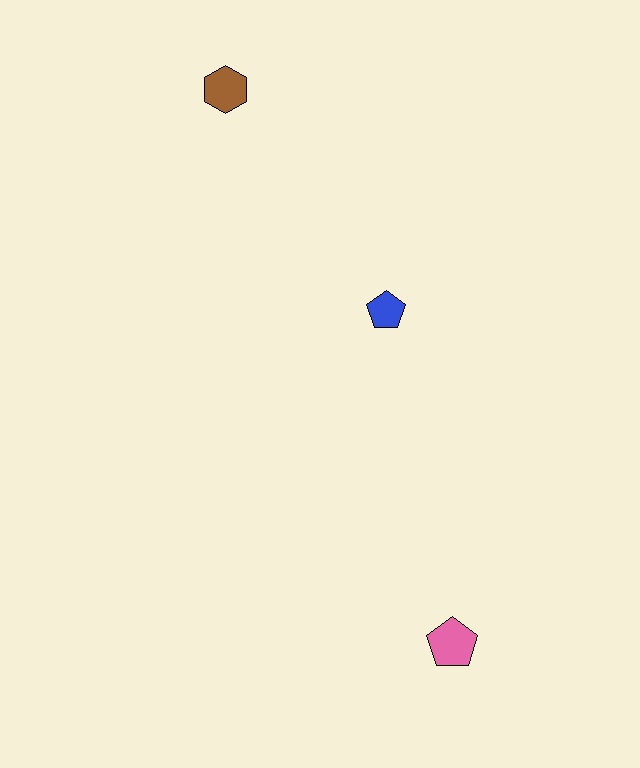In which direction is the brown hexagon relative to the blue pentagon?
The brown hexagon is above the blue pentagon.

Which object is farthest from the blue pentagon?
The pink pentagon is farthest from the blue pentagon.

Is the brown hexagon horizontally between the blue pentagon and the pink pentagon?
No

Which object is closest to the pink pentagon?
The blue pentagon is closest to the pink pentagon.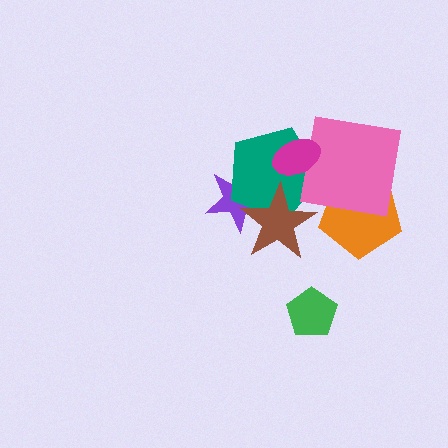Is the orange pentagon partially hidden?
Yes, it is partially covered by another shape.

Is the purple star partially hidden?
Yes, it is partially covered by another shape.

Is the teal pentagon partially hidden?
Yes, it is partially covered by another shape.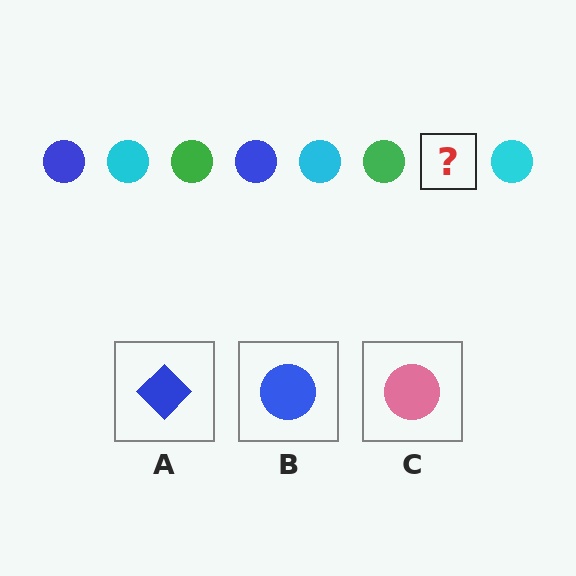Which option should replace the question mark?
Option B.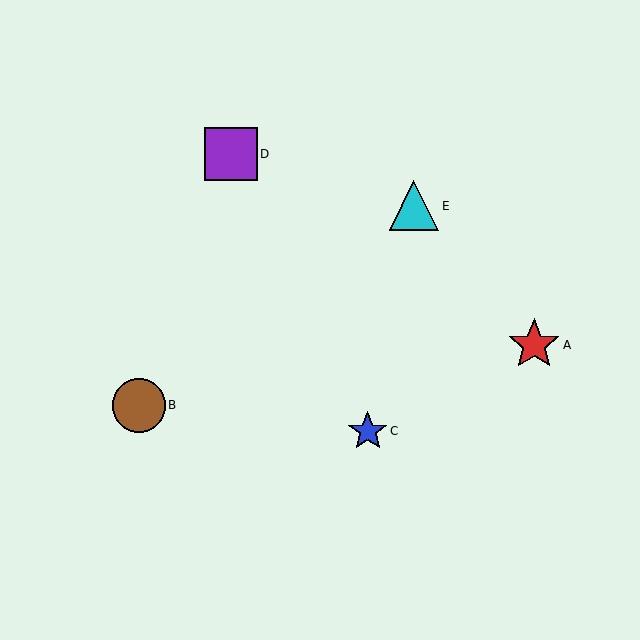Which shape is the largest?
The purple square (labeled D) is the largest.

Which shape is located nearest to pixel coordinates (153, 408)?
The brown circle (labeled B) at (139, 405) is nearest to that location.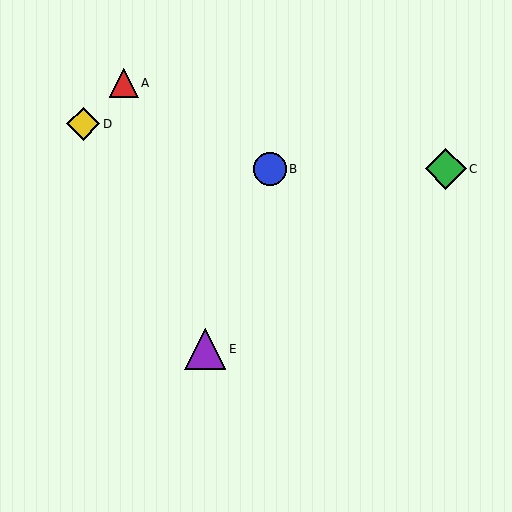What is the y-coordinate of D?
Object D is at y≈124.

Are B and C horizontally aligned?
Yes, both are at y≈169.